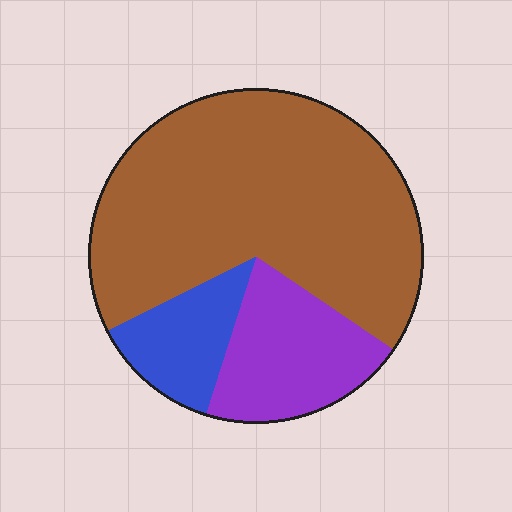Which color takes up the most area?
Brown, at roughly 65%.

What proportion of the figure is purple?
Purple covers 20% of the figure.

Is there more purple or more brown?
Brown.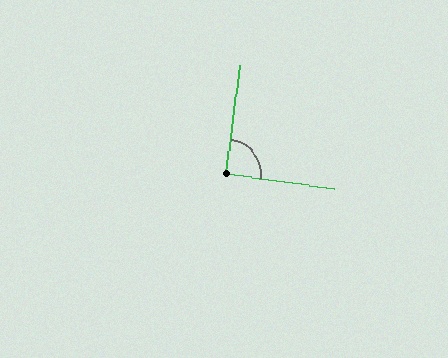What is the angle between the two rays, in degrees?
Approximately 91 degrees.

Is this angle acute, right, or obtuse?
It is approximately a right angle.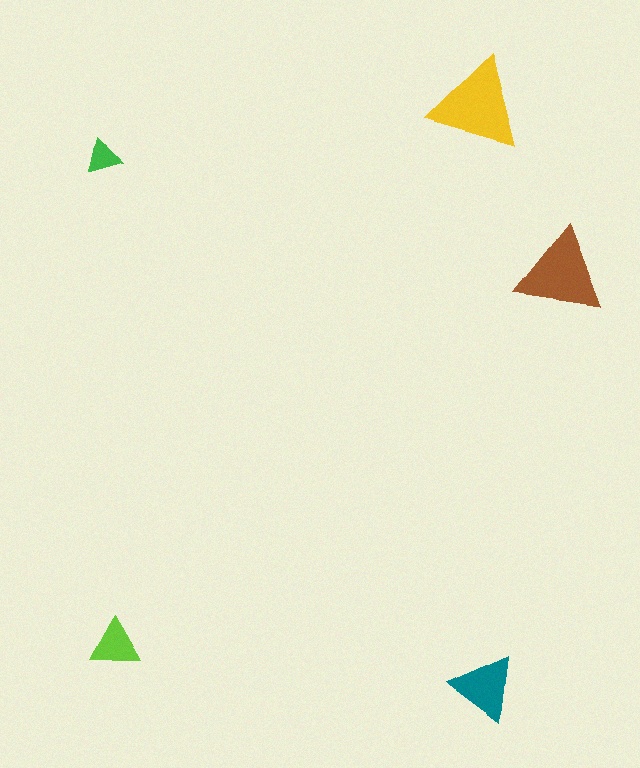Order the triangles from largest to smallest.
the yellow one, the brown one, the teal one, the lime one, the green one.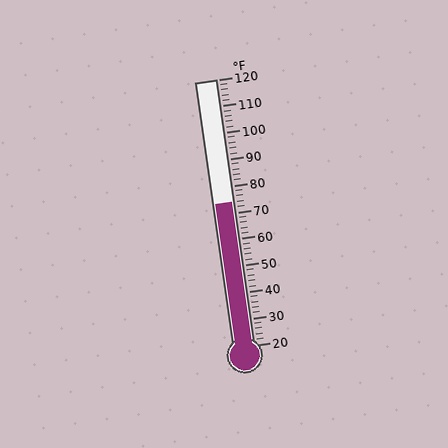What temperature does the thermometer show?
The thermometer shows approximately 74°F.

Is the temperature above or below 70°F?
The temperature is above 70°F.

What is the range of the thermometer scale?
The thermometer scale ranges from 20°F to 120°F.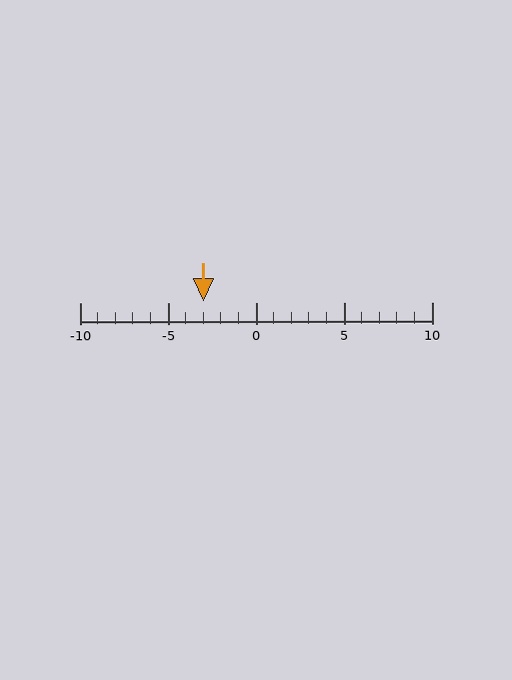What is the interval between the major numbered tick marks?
The major tick marks are spaced 5 units apart.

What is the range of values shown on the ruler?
The ruler shows values from -10 to 10.